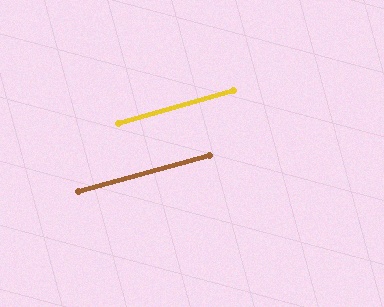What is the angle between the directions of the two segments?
Approximately 1 degree.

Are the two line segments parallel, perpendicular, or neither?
Parallel — their directions differ by only 0.6°.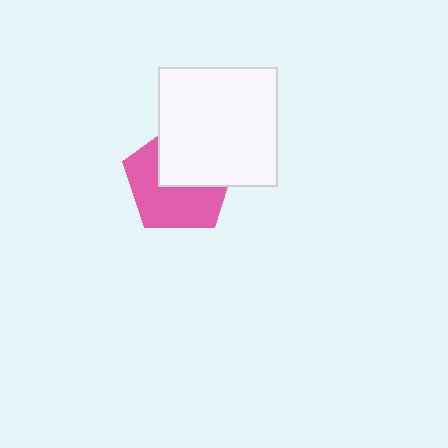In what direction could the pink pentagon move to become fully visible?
The pink pentagon could move toward the lower-left. That would shift it out from behind the white square entirely.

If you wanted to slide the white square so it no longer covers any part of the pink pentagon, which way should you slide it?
Slide it toward the upper-right — that is the most direct way to separate the two shapes.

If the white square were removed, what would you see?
You would see the complete pink pentagon.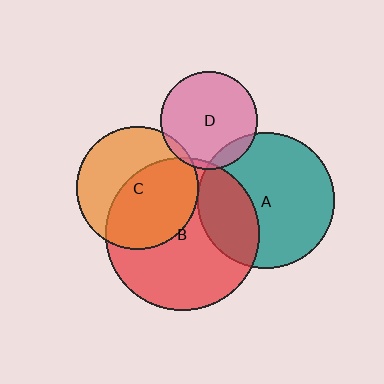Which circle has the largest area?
Circle B (red).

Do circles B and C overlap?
Yes.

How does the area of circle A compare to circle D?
Approximately 2.0 times.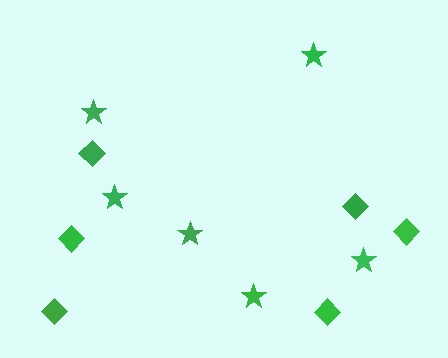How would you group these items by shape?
There are 2 groups: one group of stars (6) and one group of diamonds (6).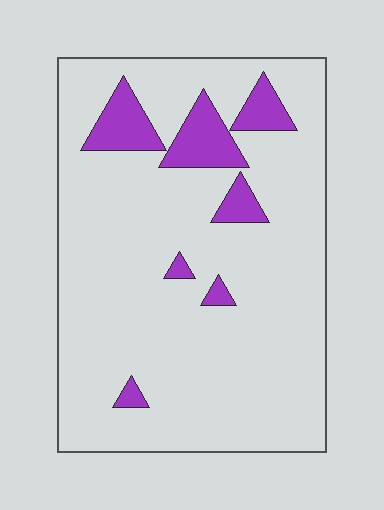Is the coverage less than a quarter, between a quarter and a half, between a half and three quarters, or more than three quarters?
Less than a quarter.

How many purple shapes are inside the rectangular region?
7.